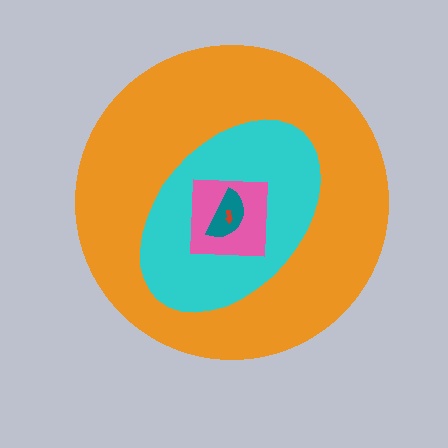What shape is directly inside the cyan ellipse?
The pink square.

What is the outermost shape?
The orange circle.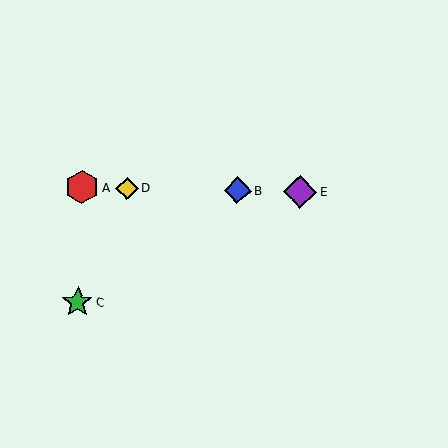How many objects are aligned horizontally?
4 objects (A, B, D, E) are aligned horizontally.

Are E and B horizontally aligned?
Yes, both are at y≈192.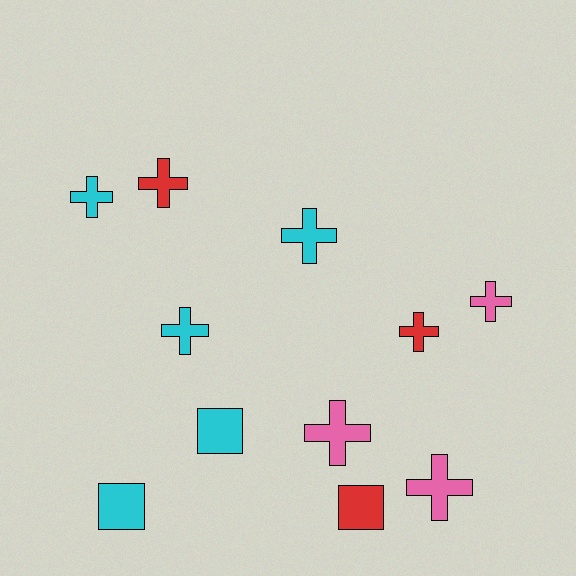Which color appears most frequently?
Cyan, with 5 objects.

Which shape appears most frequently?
Cross, with 8 objects.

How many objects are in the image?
There are 11 objects.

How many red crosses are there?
There are 2 red crosses.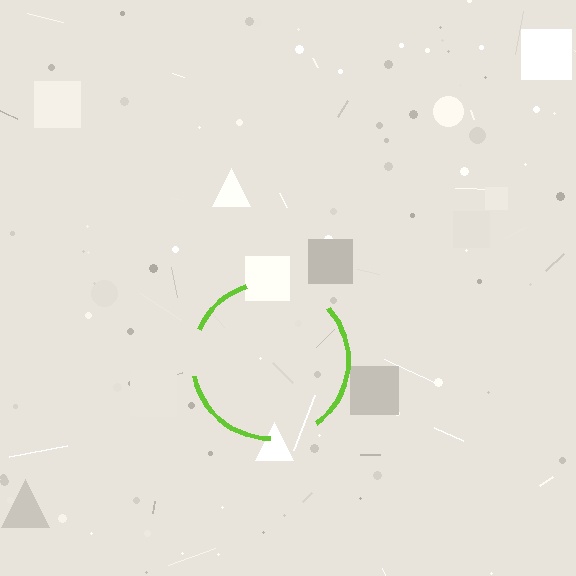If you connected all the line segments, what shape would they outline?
They would outline a circle.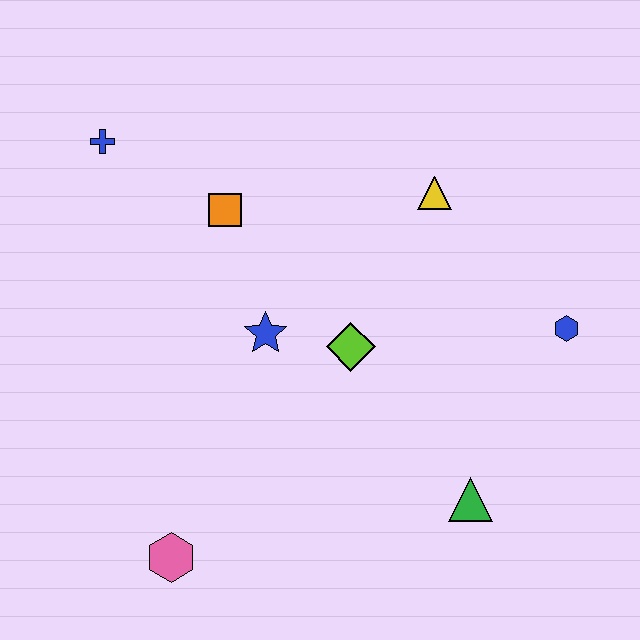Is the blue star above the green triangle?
Yes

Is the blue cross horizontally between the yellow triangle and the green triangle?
No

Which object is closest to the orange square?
The blue star is closest to the orange square.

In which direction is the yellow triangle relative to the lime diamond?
The yellow triangle is above the lime diamond.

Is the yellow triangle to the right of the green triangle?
No